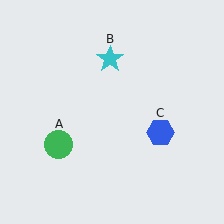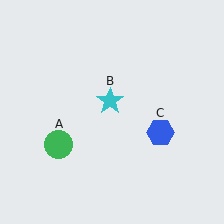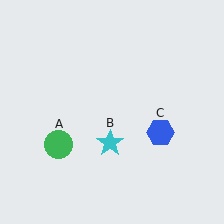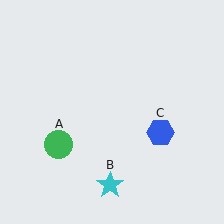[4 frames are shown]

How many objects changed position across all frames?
1 object changed position: cyan star (object B).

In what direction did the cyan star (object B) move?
The cyan star (object B) moved down.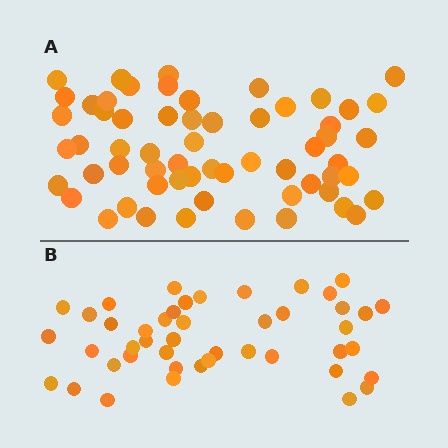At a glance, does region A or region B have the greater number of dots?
Region A (the top region) has more dots.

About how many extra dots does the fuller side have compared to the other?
Region A has approximately 15 more dots than region B.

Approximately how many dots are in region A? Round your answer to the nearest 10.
About 60 dots.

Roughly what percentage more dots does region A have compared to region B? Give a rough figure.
About 35% more.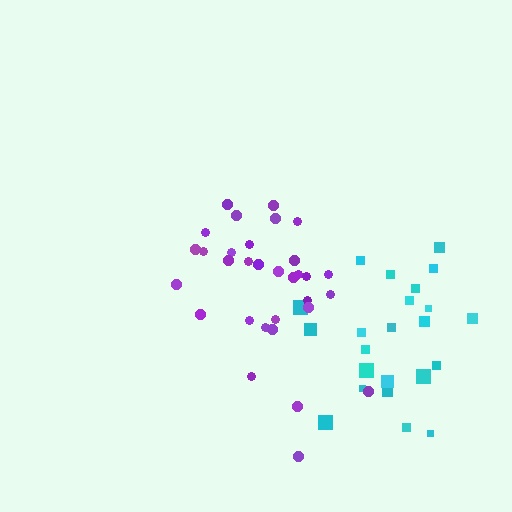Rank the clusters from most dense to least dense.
purple, cyan.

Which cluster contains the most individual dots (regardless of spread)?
Purple (32).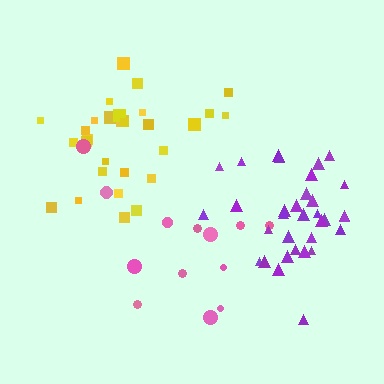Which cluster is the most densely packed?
Purple.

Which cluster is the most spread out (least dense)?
Pink.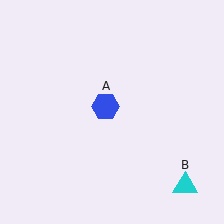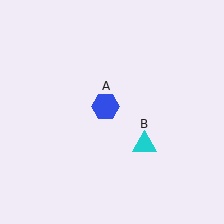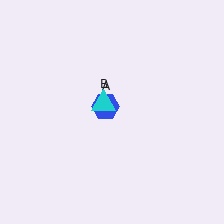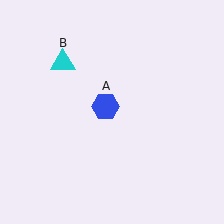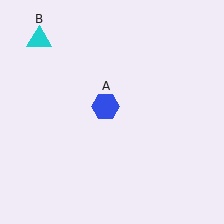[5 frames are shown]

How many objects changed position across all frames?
1 object changed position: cyan triangle (object B).